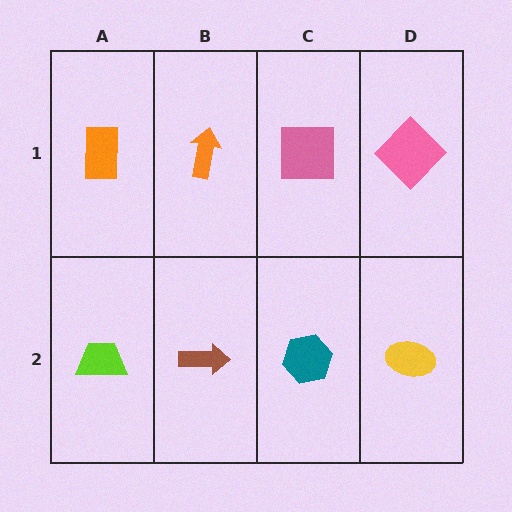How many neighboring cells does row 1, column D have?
2.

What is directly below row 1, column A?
A lime trapezoid.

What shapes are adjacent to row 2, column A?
An orange rectangle (row 1, column A), a brown arrow (row 2, column B).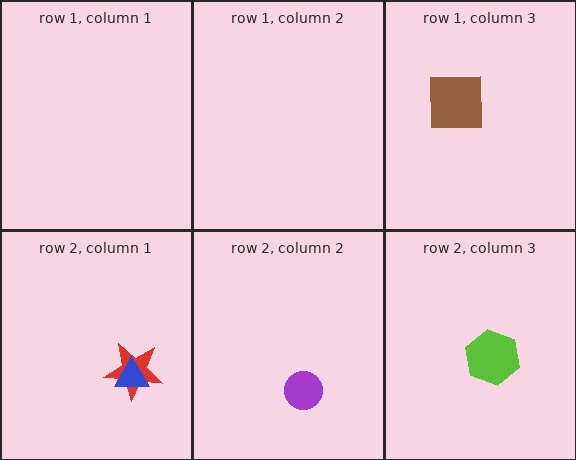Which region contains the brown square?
The row 1, column 3 region.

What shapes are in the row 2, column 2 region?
The purple circle.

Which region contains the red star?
The row 2, column 1 region.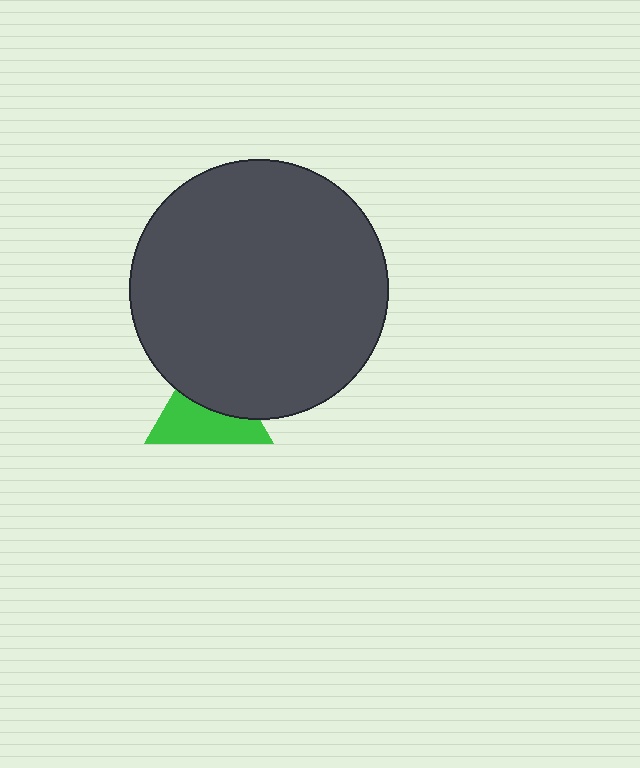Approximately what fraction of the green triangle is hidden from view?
Roughly 47% of the green triangle is hidden behind the dark gray circle.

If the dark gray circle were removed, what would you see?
You would see the complete green triangle.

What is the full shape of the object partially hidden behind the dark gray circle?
The partially hidden object is a green triangle.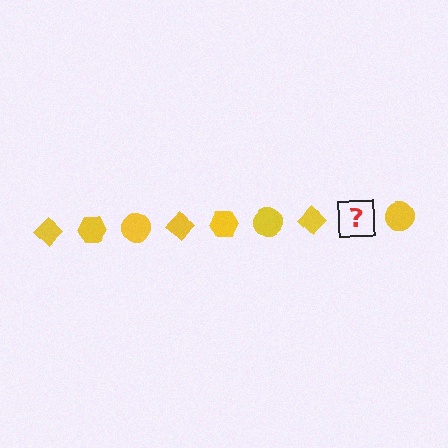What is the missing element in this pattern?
The missing element is a yellow hexagon.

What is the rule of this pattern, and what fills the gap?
The rule is that the pattern cycles through diamond, hexagon, circle shapes in yellow. The gap should be filled with a yellow hexagon.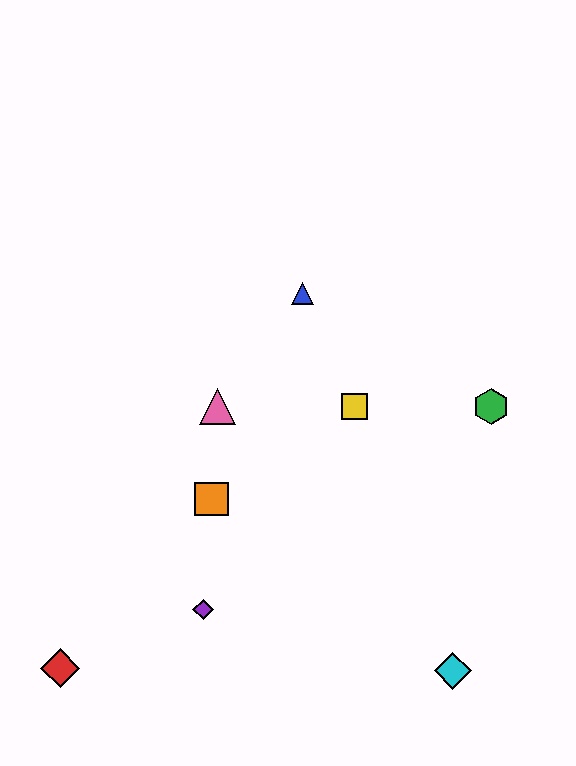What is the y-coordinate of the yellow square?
The yellow square is at y≈407.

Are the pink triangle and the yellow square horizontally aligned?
Yes, both are at y≈407.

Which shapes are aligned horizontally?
The green hexagon, the yellow square, the pink triangle are aligned horizontally.